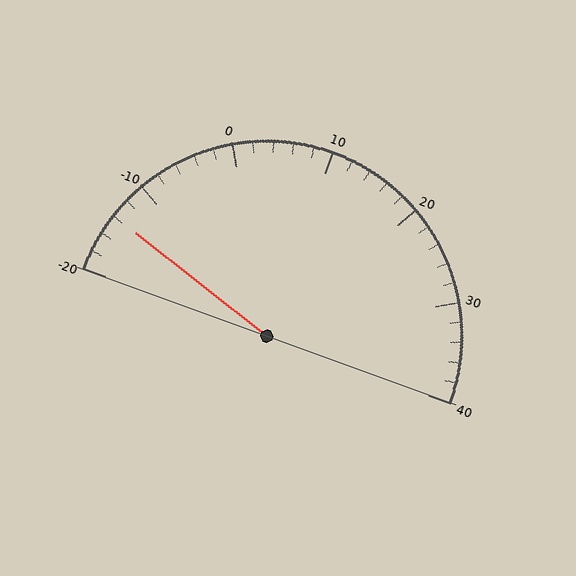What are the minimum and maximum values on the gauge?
The gauge ranges from -20 to 40.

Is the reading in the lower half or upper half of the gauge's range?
The reading is in the lower half of the range (-20 to 40).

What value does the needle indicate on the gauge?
The needle indicates approximately -14.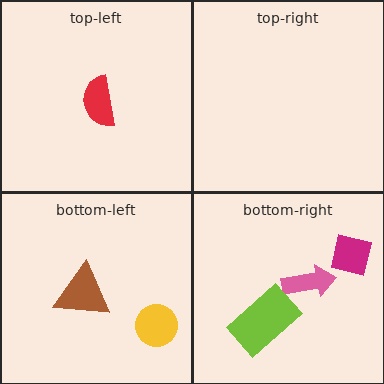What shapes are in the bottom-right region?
The pink arrow, the magenta square, the lime rectangle.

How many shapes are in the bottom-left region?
2.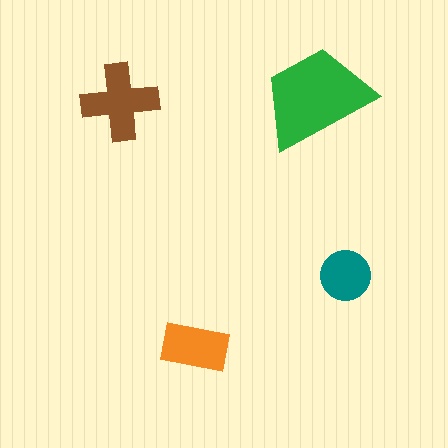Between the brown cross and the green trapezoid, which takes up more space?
The green trapezoid.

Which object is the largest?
The green trapezoid.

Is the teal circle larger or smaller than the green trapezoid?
Smaller.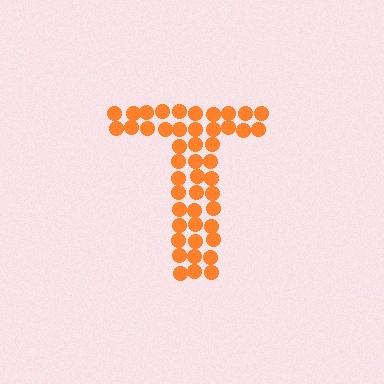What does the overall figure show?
The overall figure shows the letter T.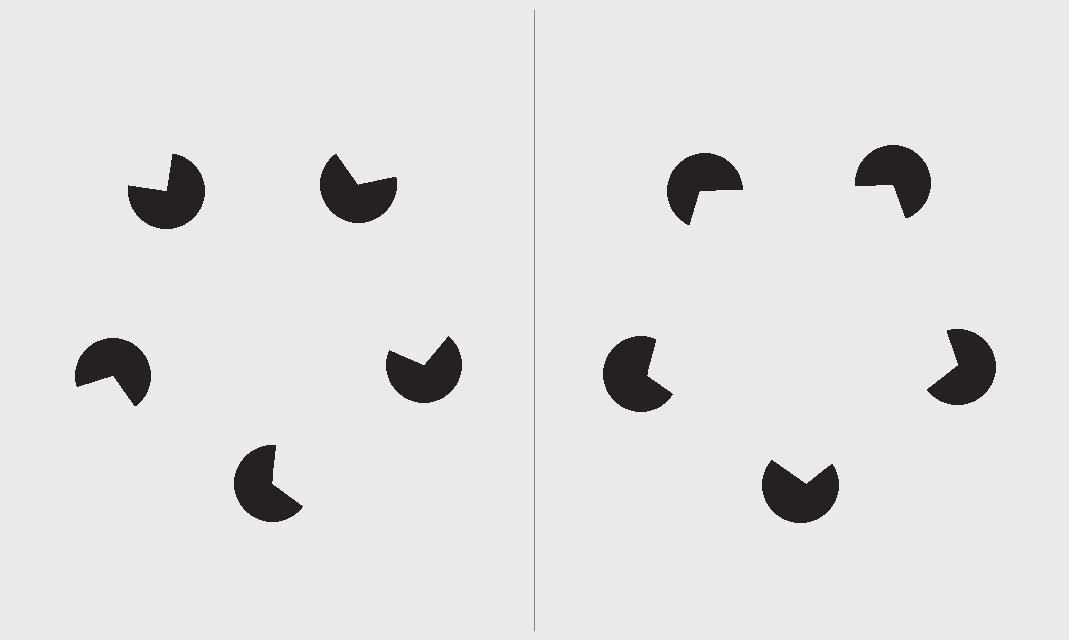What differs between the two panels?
The pac-man discs are positioned identically on both sides; only the wedge orientations differ. On the right they align to a pentagon; on the left they are misaligned.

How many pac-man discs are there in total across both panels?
10 — 5 on each side.